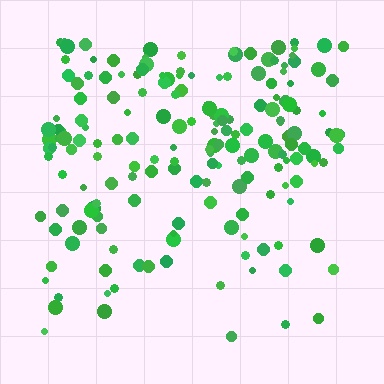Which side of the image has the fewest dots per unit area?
The bottom.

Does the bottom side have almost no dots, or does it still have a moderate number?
Still a moderate number, just noticeably fewer than the top.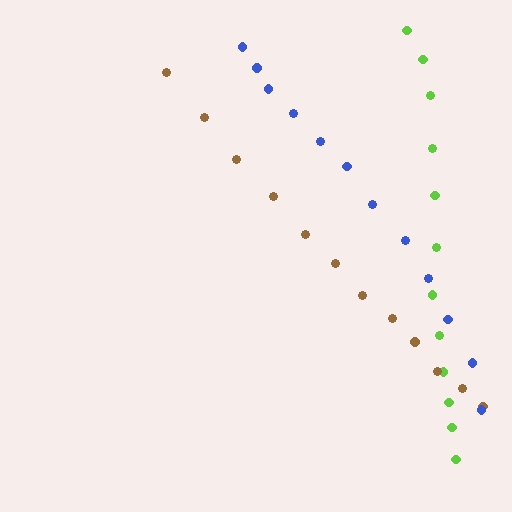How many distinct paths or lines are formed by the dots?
There are 3 distinct paths.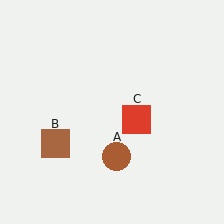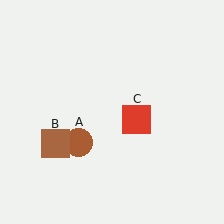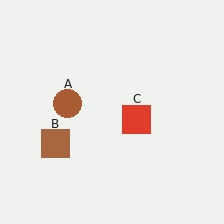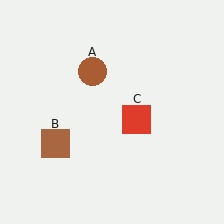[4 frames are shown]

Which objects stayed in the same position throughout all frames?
Brown square (object B) and red square (object C) remained stationary.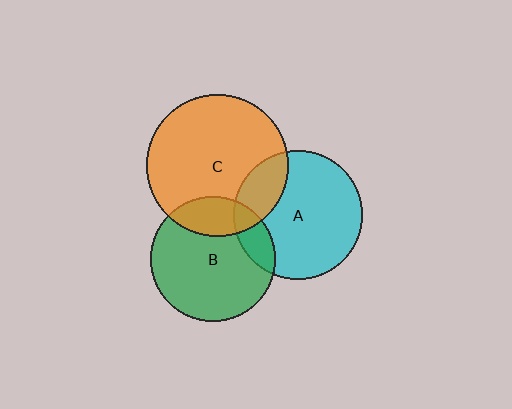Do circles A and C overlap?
Yes.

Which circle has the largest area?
Circle C (orange).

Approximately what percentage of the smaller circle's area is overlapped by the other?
Approximately 20%.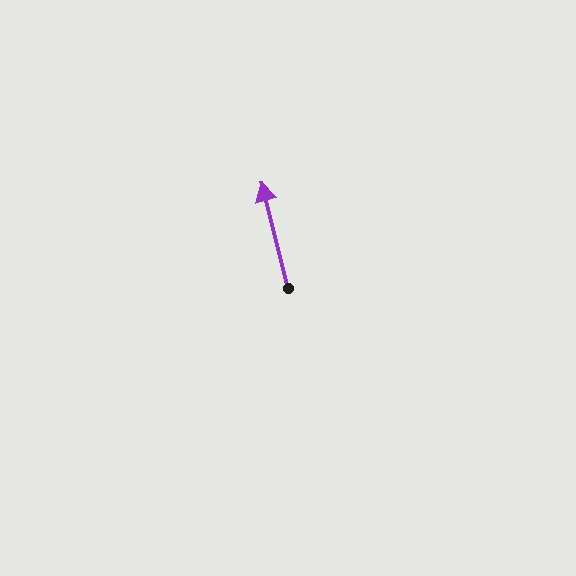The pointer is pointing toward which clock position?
Roughly 12 o'clock.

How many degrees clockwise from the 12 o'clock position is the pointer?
Approximately 346 degrees.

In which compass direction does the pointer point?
North.